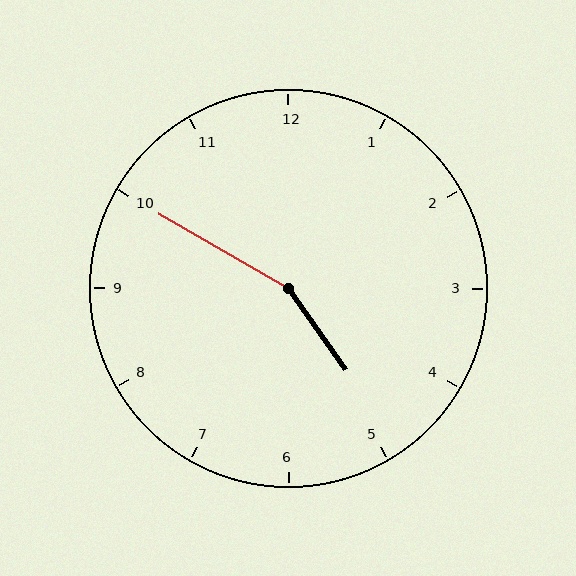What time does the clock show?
4:50.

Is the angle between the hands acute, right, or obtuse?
It is obtuse.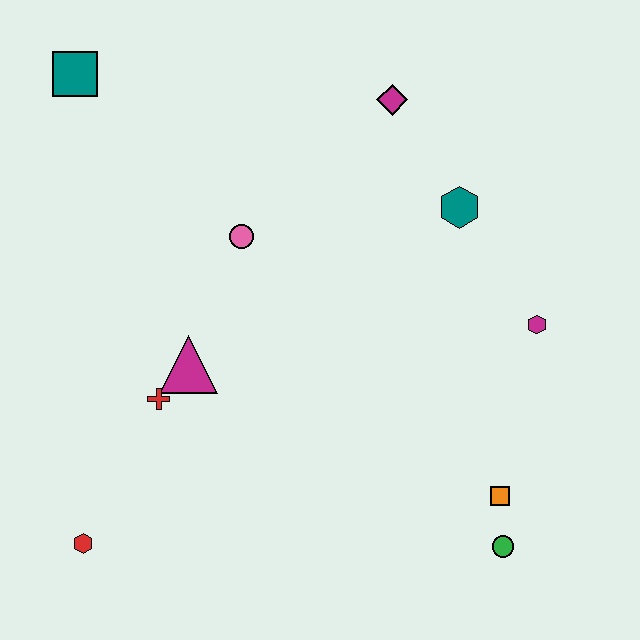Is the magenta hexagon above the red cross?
Yes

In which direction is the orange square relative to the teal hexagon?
The orange square is below the teal hexagon.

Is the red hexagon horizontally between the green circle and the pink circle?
No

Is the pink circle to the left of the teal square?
No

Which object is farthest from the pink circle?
The green circle is farthest from the pink circle.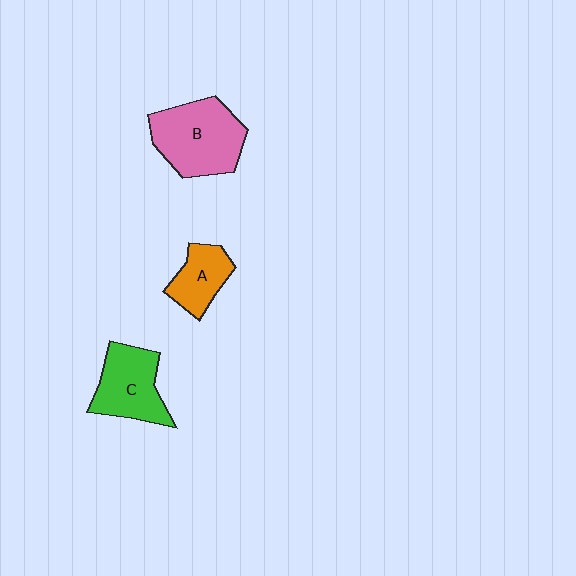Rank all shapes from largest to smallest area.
From largest to smallest: B (pink), C (green), A (orange).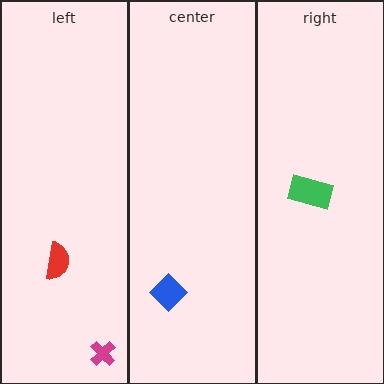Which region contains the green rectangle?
The right region.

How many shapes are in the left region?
2.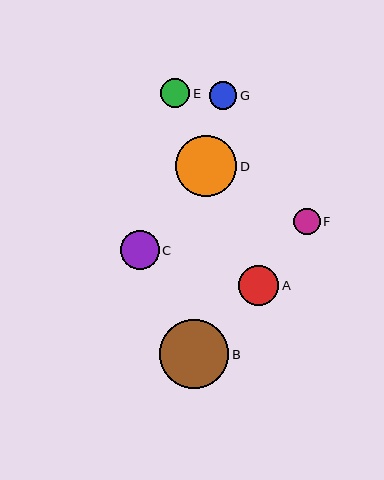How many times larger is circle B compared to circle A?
Circle B is approximately 1.7 times the size of circle A.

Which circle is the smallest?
Circle F is the smallest with a size of approximately 27 pixels.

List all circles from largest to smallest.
From largest to smallest: B, D, A, C, E, G, F.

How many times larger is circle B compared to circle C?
Circle B is approximately 1.8 times the size of circle C.